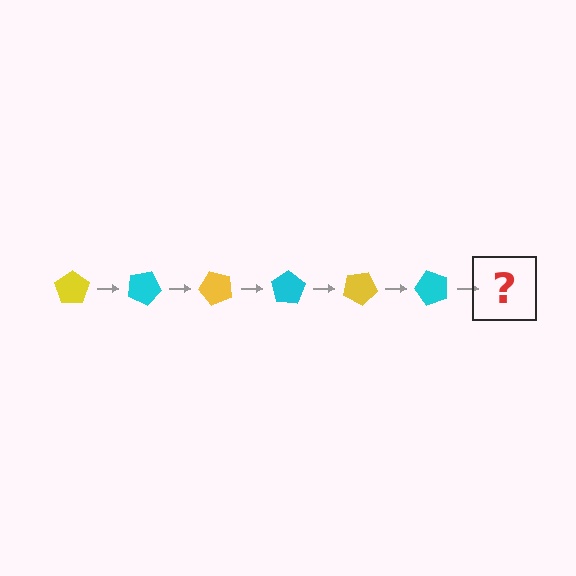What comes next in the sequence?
The next element should be a yellow pentagon, rotated 150 degrees from the start.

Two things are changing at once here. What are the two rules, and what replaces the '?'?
The two rules are that it rotates 25 degrees each step and the color cycles through yellow and cyan. The '?' should be a yellow pentagon, rotated 150 degrees from the start.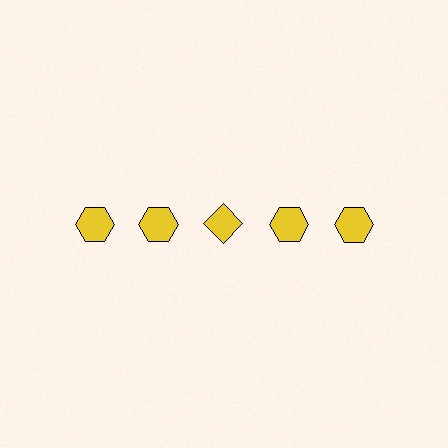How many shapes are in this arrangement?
There are 5 shapes arranged in a grid pattern.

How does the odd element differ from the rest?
It has a different shape: diamond instead of hexagon.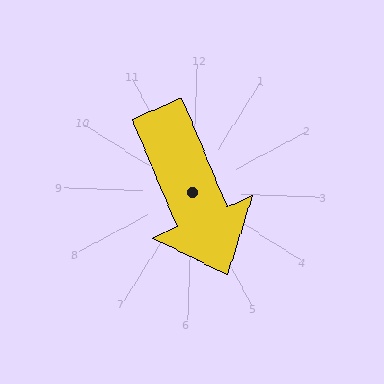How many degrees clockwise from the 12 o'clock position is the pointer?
Approximately 155 degrees.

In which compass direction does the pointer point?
Southeast.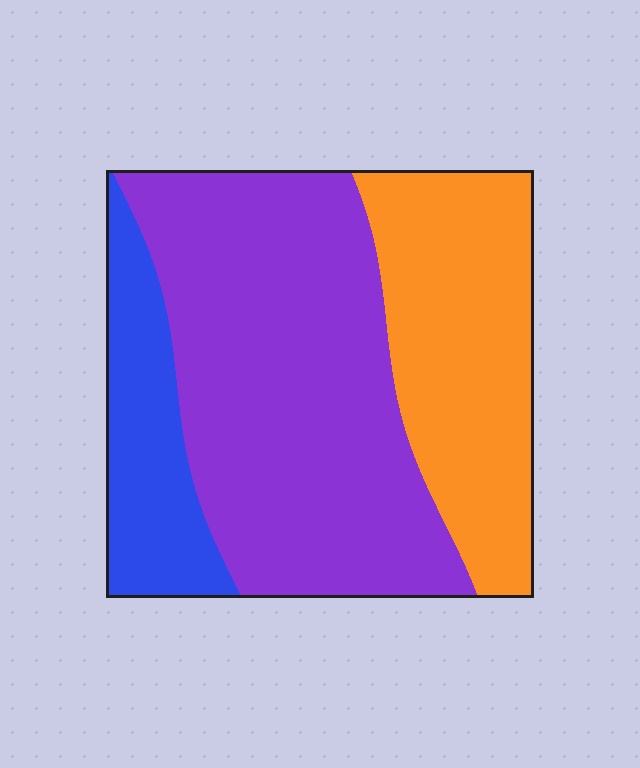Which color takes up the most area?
Purple, at roughly 55%.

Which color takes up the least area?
Blue, at roughly 15%.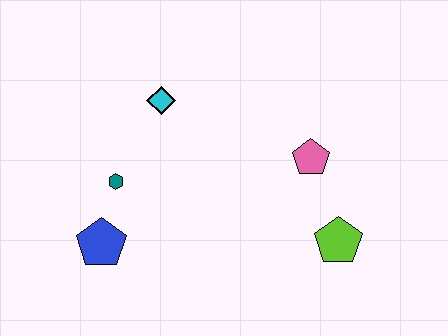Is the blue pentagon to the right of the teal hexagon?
No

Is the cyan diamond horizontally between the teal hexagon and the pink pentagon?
Yes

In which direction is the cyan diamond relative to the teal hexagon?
The cyan diamond is above the teal hexagon.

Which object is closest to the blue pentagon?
The teal hexagon is closest to the blue pentagon.